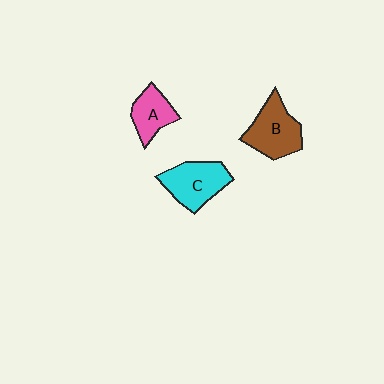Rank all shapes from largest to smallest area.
From largest to smallest: B (brown), C (cyan), A (pink).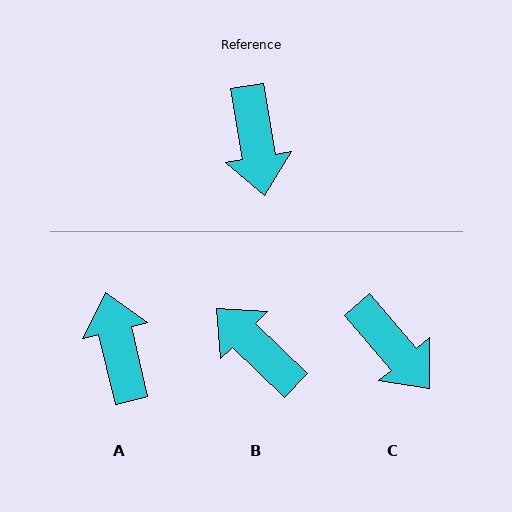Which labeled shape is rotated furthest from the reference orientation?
A, about 176 degrees away.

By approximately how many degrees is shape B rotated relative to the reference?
Approximately 143 degrees clockwise.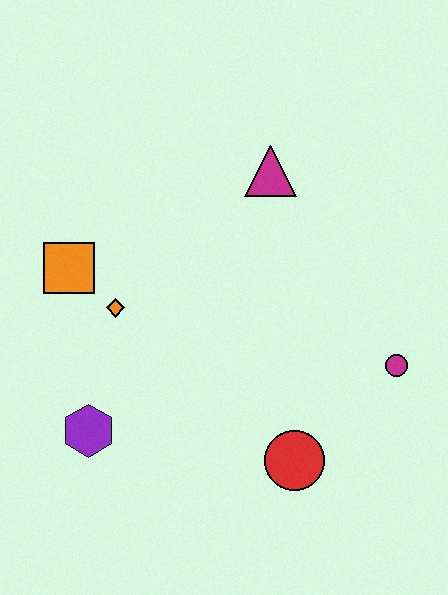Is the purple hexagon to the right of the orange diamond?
No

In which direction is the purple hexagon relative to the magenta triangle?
The purple hexagon is below the magenta triangle.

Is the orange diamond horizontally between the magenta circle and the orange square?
Yes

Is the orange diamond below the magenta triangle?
Yes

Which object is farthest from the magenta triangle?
The purple hexagon is farthest from the magenta triangle.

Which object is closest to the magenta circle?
The red circle is closest to the magenta circle.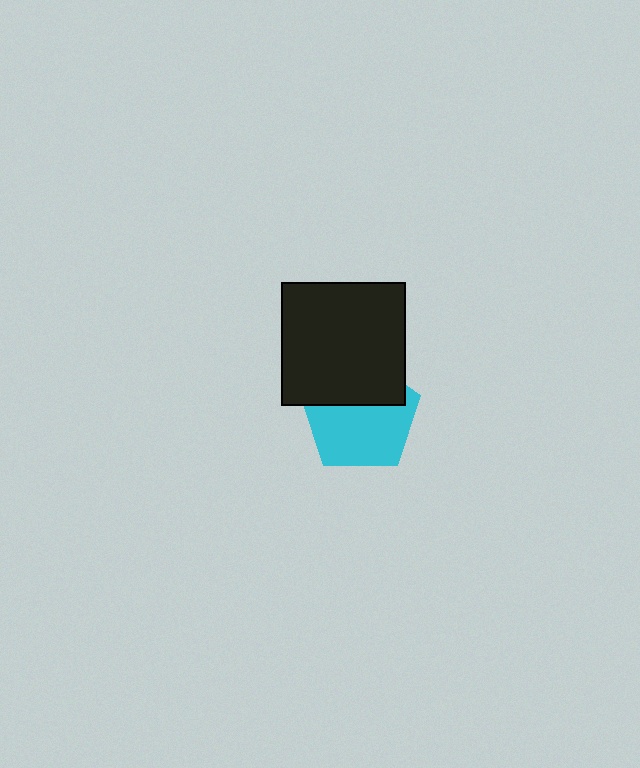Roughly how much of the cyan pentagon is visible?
About half of it is visible (roughly 62%).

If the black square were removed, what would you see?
You would see the complete cyan pentagon.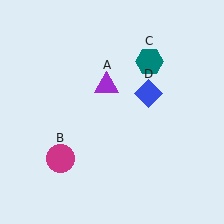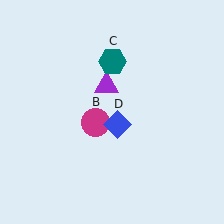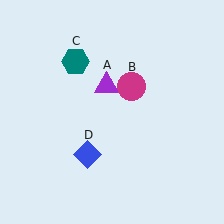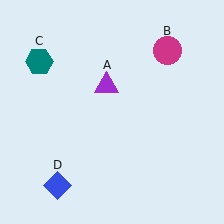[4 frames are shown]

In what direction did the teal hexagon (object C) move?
The teal hexagon (object C) moved left.